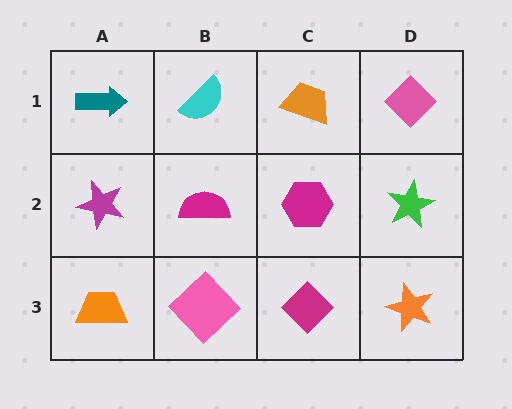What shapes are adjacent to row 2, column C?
An orange trapezoid (row 1, column C), a magenta diamond (row 3, column C), a magenta semicircle (row 2, column B), a green star (row 2, column D).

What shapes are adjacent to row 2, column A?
A teal arrow (row 1, column A), an orange trapezoid (row 3, column A), a magenta semicircle (row 2, column B).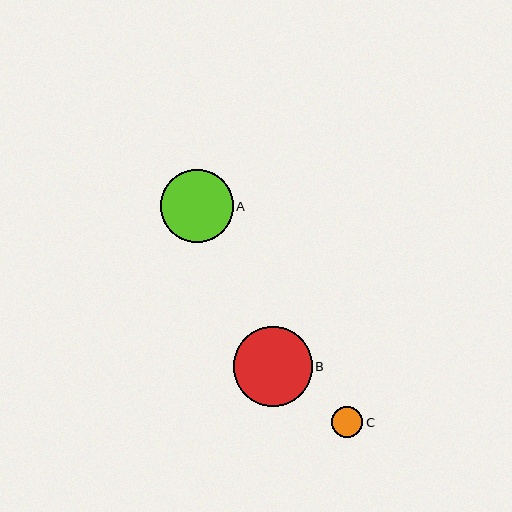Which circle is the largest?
Circle B is the largest with a size of approximately 79 pixels.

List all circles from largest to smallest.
From largest to smallest: B, A, C.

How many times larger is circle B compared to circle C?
Circle B is approximately 2.6 times the size of circle C.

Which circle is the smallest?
Circle C is the smallest with a size of approximately 31 pixels.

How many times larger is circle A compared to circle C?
Circle A is approximately 2.4 times the size of circle C.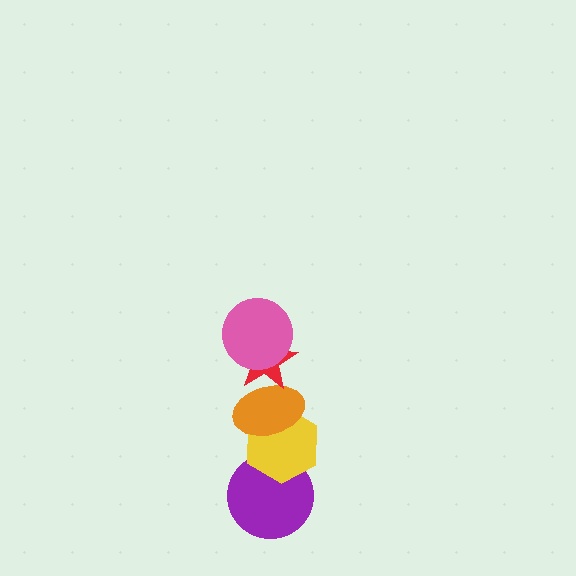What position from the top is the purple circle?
The purple circle is 5th from the top.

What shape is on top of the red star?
The pink circle is on top of the red star.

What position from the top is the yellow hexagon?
The yellow hexagon is 4th from the top.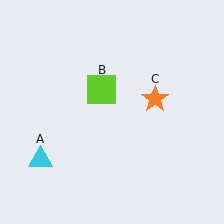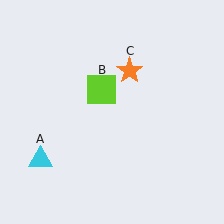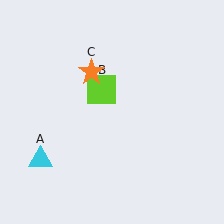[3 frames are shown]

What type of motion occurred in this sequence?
The orange star (object C) rotated counterclockwise around the center of the scene.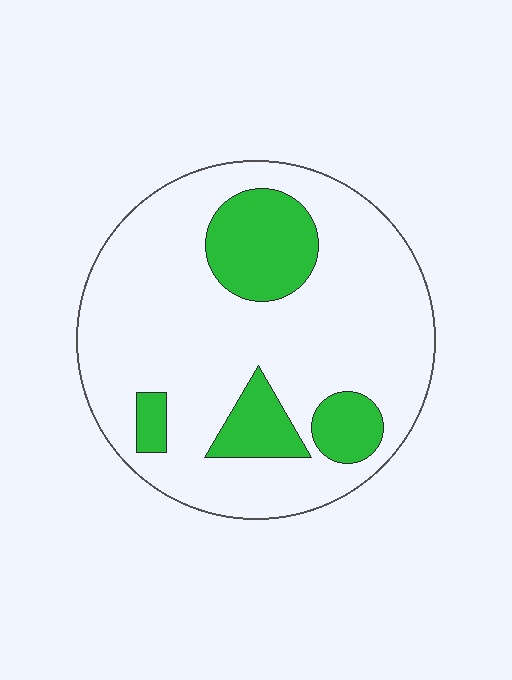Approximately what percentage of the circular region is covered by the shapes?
Approximately 20%.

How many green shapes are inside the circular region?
4.